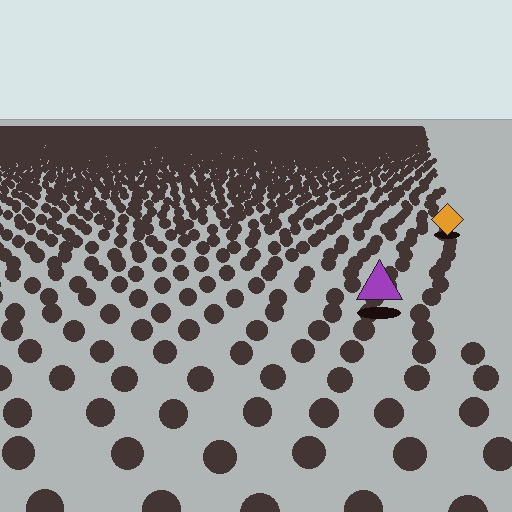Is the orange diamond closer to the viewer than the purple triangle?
No. The purple triangle is closer — you can tell from the texture gradient: the ground texture is coarser near it.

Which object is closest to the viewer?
The purple triangle is closest. The texture marks near it are larger and more spread out.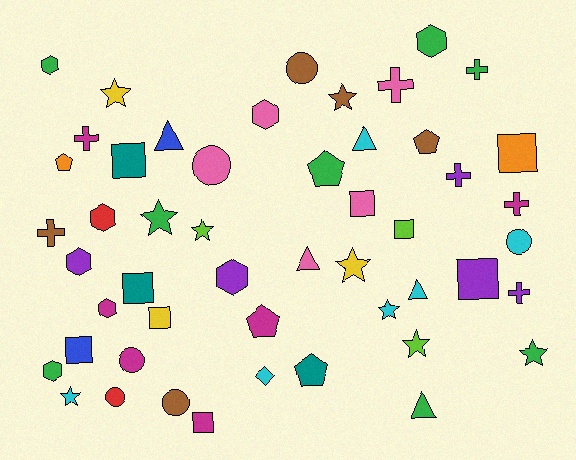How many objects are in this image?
There are 50 objects.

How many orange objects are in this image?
There are 2 orange objects.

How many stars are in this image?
There are 9 stars.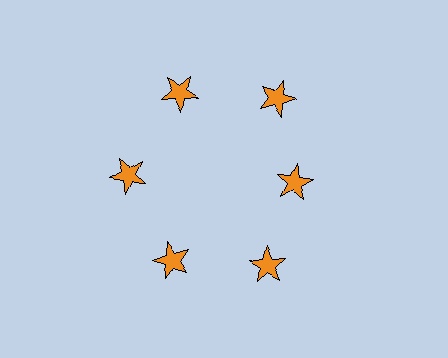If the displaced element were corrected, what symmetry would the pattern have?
It would have 6-fold rotational symmetry — the pattern would map onto itself every 60 degrees.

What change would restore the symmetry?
The symmetry would be restored by moving it outward, back onto the ring so that all 6 stars sit at equal angles and equal distance from the center.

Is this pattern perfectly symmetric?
No. The 6 orange stars are arranged in a ring, but one element near the 3 o'clock position is pulled inward toward the center, breaking the 6-fold rotational symmetry.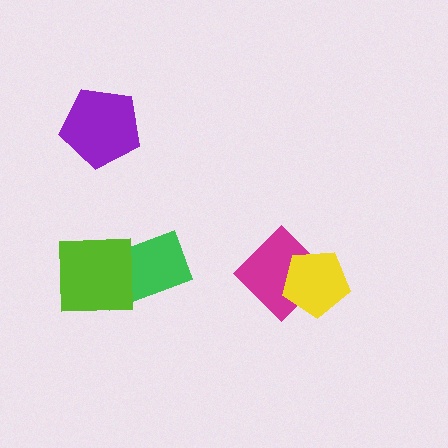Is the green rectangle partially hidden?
Yes, it is partially covered by another shape.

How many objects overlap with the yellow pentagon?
1 object overlaps with the yellow pentagon.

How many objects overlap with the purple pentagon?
0 objects overlap with the purple pentagon.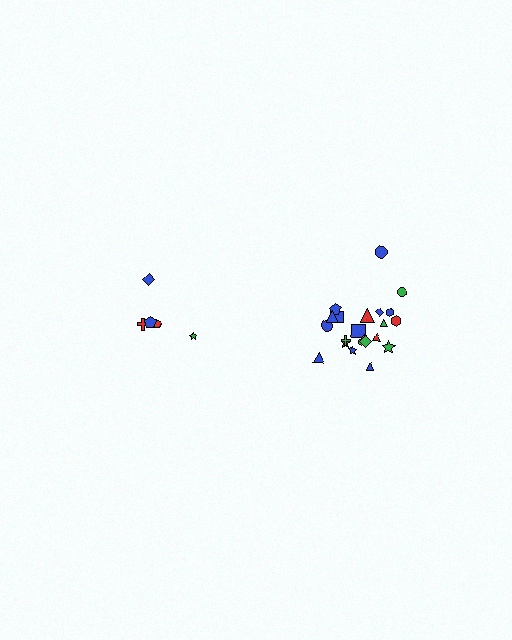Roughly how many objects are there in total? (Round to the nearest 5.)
Roughly 25 objects in total.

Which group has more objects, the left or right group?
The right group.